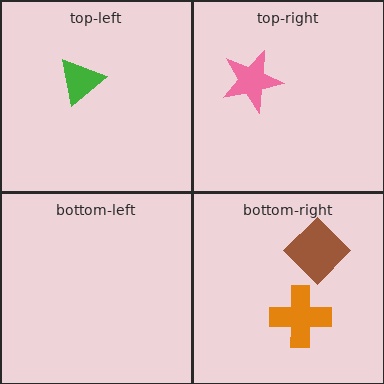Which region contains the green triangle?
The top-left region.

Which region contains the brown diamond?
The bottom-right region.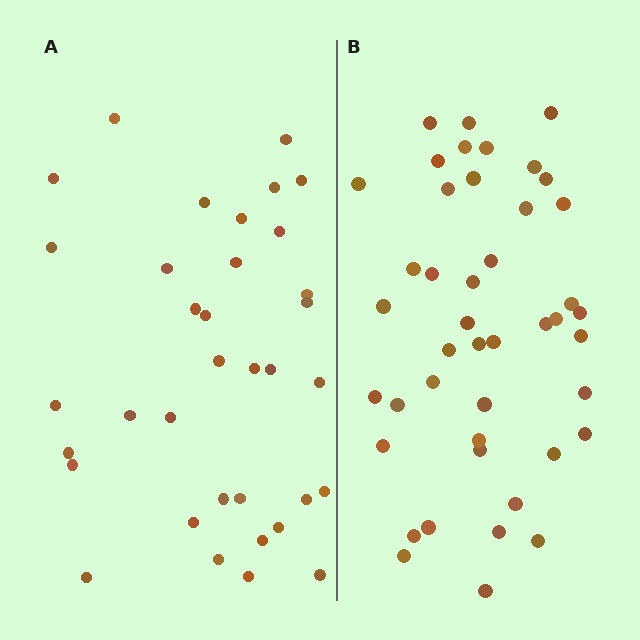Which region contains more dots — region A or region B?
Region B (the right region) has more dots.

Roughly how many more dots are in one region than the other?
Region B has roughly 8 or so more dots than region A.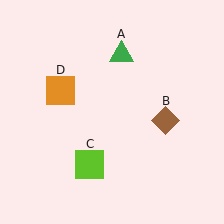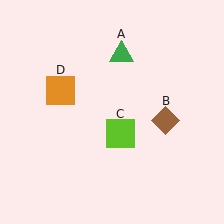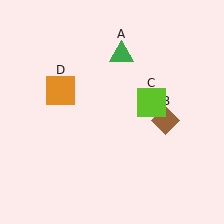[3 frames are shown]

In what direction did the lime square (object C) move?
The lime square (object C) moved up and to the right.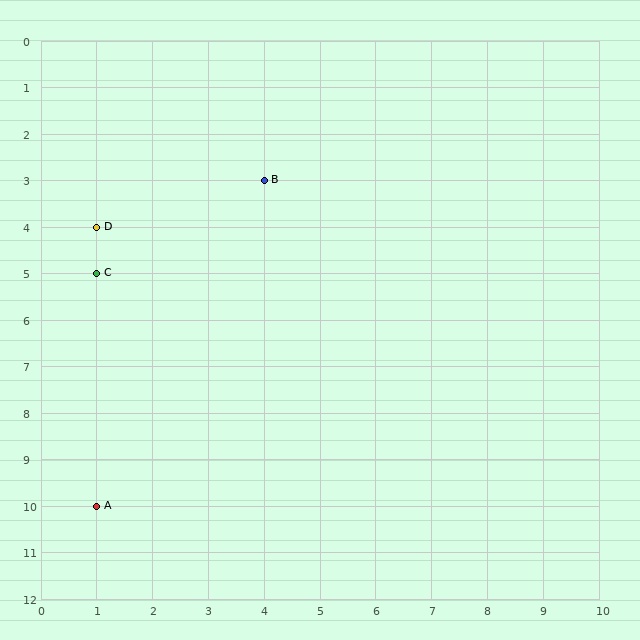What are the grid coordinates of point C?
Point C is at grid coordinates (1, 5).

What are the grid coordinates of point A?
Point A is at grid coordinates (1, 10).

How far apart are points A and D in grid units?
Points A and D are 6 rows apart.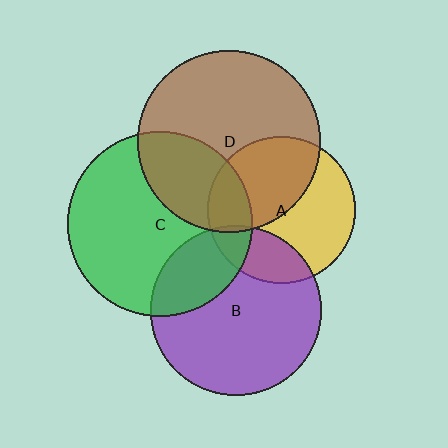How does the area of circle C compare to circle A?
Approximately 1.6 times.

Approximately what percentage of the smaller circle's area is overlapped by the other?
Approximately 20%.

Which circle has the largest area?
Circle C (green).